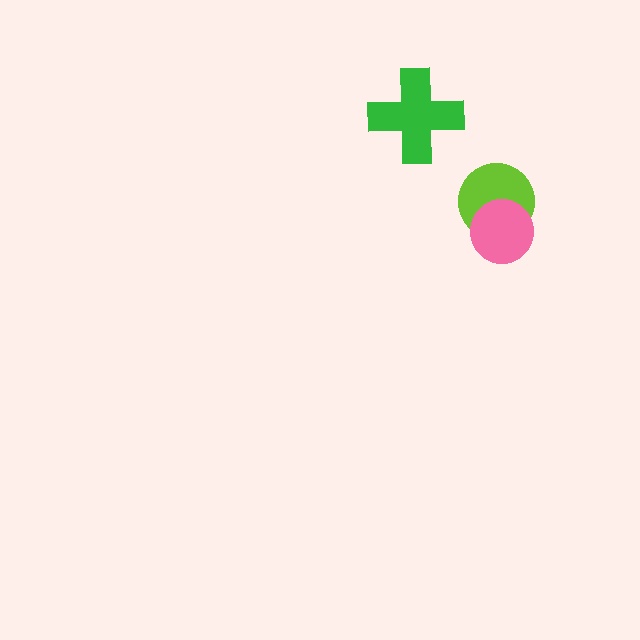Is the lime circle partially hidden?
Yes, it is partially covered by another shape.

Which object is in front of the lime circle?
The pink circle is in front of the lime circle.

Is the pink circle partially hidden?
No, no other shape covers it.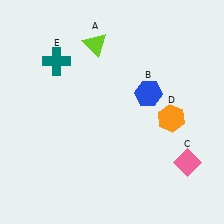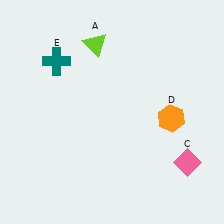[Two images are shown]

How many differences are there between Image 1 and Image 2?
There is 1 difference between the two images.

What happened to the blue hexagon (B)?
The blue hexagon (B) was removed in Image 2. It was in the top-right area of Image 1.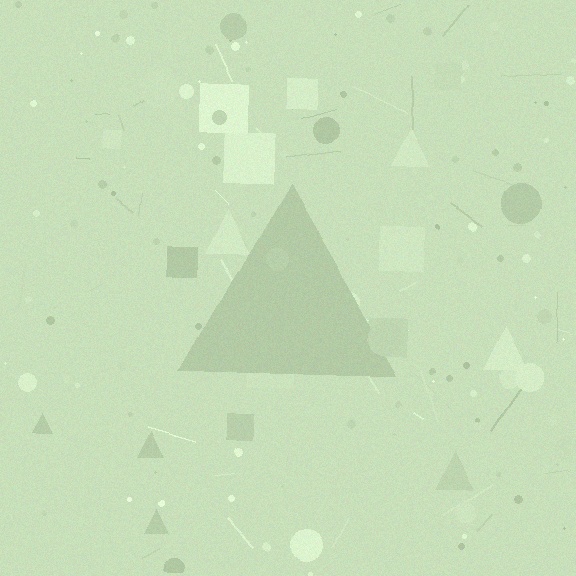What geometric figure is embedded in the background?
A triangle is embedded in the background.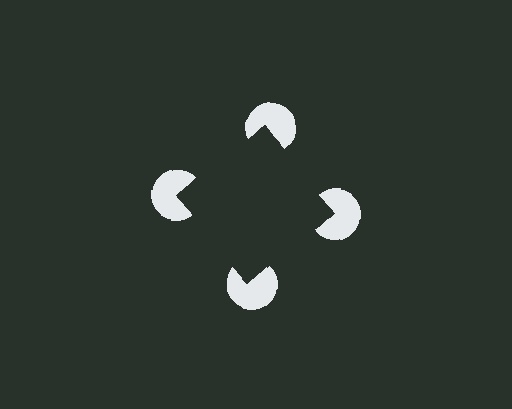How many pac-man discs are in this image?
There are 4 — one at each vertex of the illusory square.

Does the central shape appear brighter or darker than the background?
It typically appears slightly darker than the background, even though no actual brightness change is drawn.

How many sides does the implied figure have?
4 sides.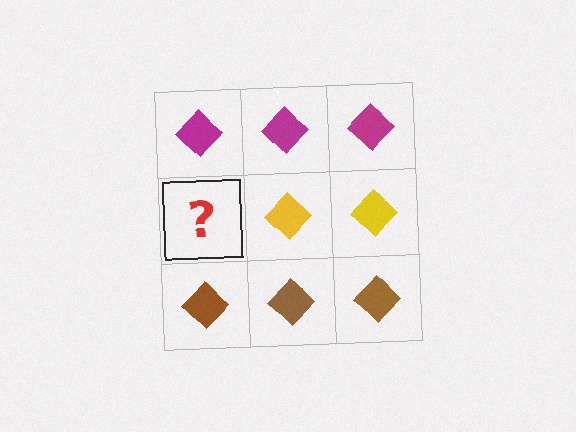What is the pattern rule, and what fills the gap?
The rule is that each row has a consistent color. The gap should be filled with a yellow diamond.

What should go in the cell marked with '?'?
The missing cell should contain a yellow diamond.